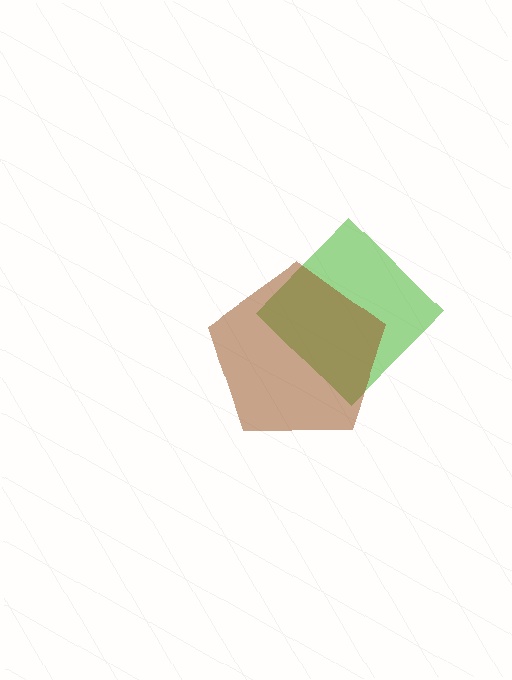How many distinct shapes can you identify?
There are 2 distinct shapes: a lime diamond, a brown pentagon.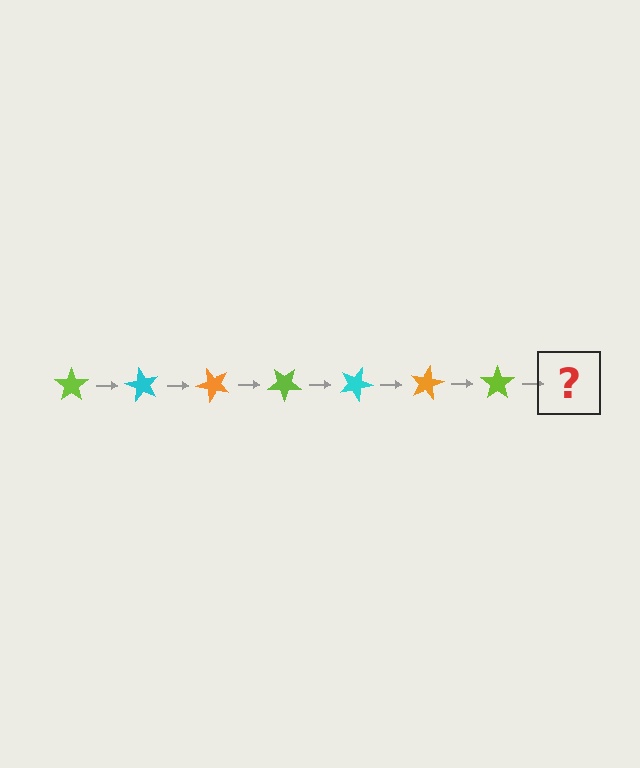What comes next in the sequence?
The next element should be a cyan star, rotated 420 degrees from the start.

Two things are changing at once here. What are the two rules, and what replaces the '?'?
The two rules are that it rotates 60 degrees each step and the color cycles through lime, cyan, and orange. The '?' should be a cyan star, rotated 420 degrees from the start.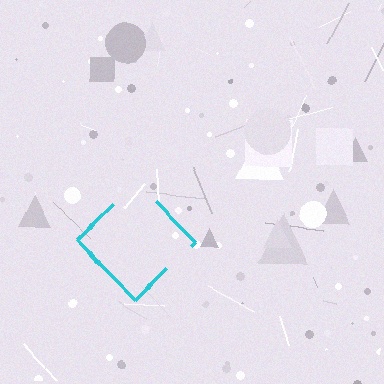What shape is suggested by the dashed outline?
The dashed outline suggests a diamond.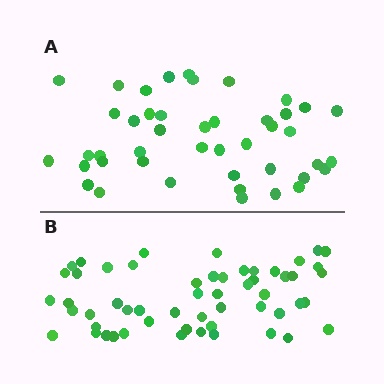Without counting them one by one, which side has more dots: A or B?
Region B (the bottom region) has more dots.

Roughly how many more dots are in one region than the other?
Region B has roughly 12 or so more dots than region A.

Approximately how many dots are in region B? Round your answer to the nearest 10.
About 60 dots. (The exact count is 55, which rounds to 60.)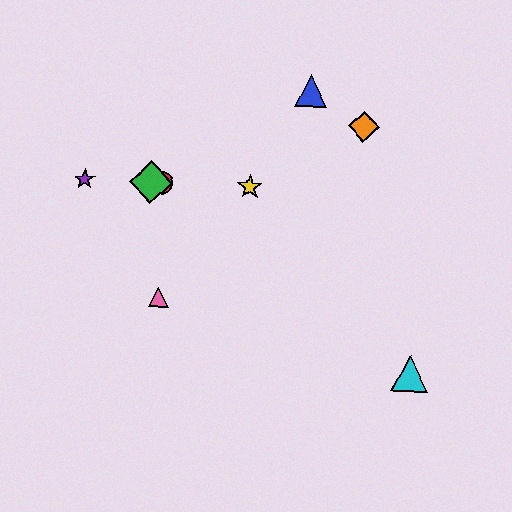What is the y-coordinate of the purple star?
The purple star is at y≈179.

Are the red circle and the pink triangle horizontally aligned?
No, the red circle is at y≈183 and the pink triangle is at y≈297.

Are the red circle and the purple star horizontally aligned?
Yes, both are at y≈183.